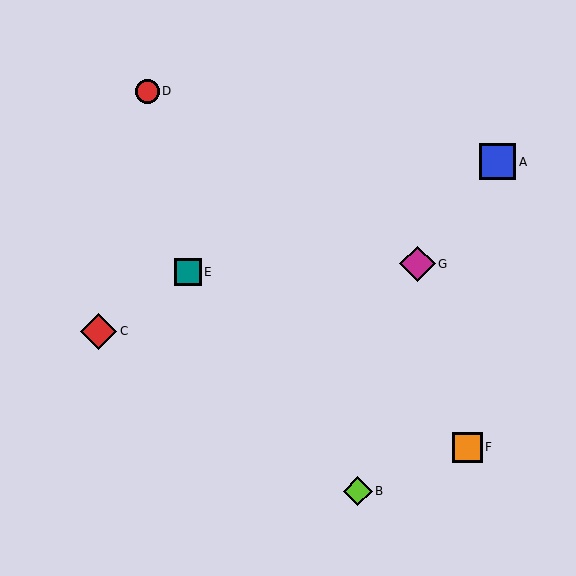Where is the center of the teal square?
The center of the teal square is at (188, 272).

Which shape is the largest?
The blue square (labeled A) is the largest.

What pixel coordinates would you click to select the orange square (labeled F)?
Click at (467, 447) to select the orange square F.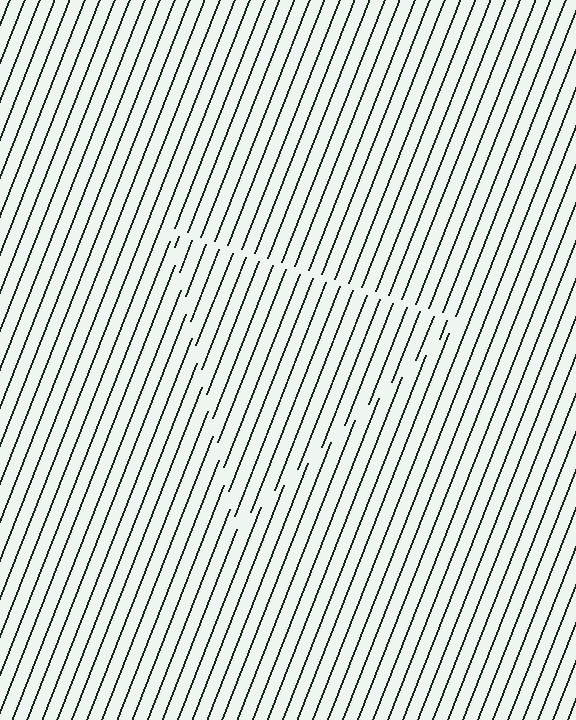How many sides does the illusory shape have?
3 sides — the line-ends trace a triangle.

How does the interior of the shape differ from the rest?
The interior of the shape contains the same grating, shifted by half a period — the contour is defined by the phase discontinuity where line-ends from the inner and outer gratings abut.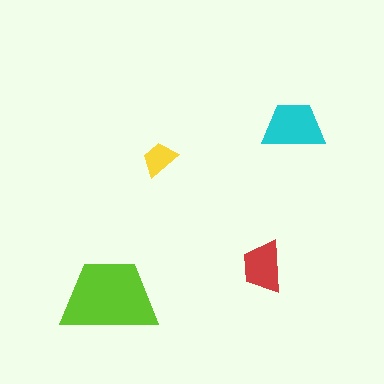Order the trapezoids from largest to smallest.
the lime one, the cyan one, the red one, the yellow one.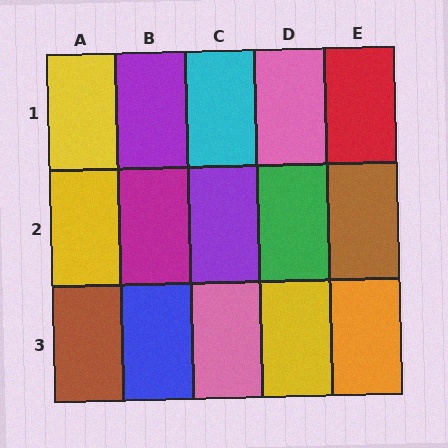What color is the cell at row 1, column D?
Pink.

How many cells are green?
1 cell is green.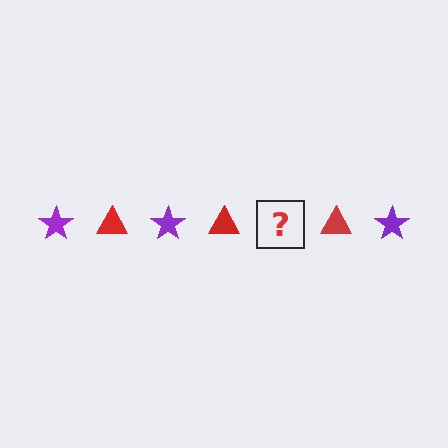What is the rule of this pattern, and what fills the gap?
The rule is that the pattern alternates between purple star and red triangle. The gap should be filled with a purple star.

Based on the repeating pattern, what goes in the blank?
The blank should be a purple star.